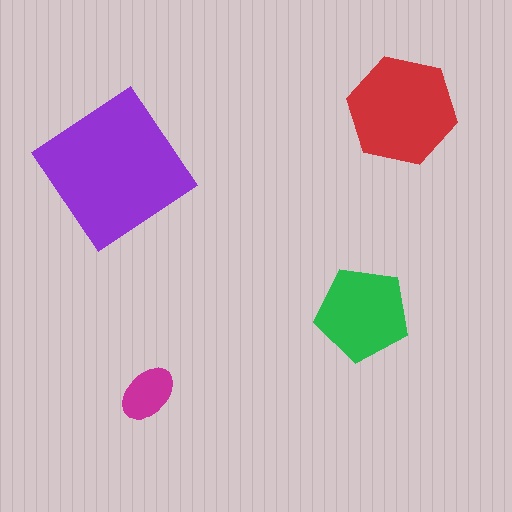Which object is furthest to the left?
The purple diamond is leftmost.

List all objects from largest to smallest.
The purple diamond, the red hexagon, the green pentagon, the magenta ellipse.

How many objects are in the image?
There are 4 objects in the image.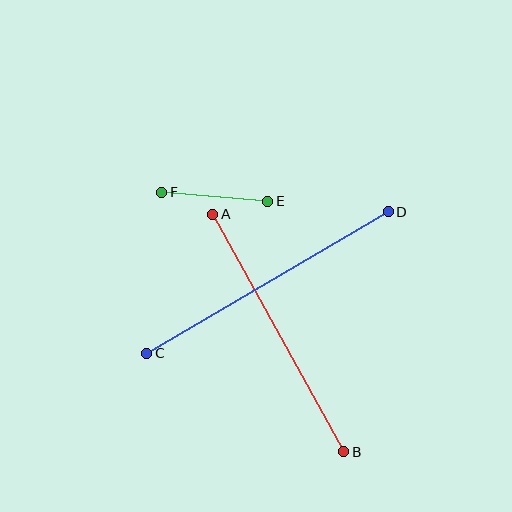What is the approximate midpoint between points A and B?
The midpoint is at approximately (278, 333) pixels.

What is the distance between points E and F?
The distance is approximately 106 pixels.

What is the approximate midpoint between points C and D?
The midpoint is at approximately (268, 282) pixels.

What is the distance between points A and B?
The distance is approximately 271 pixels.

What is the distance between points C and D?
The distance is approximately 280 pixels.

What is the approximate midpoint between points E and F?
The midpoint is at approximately (215, 197) pixels.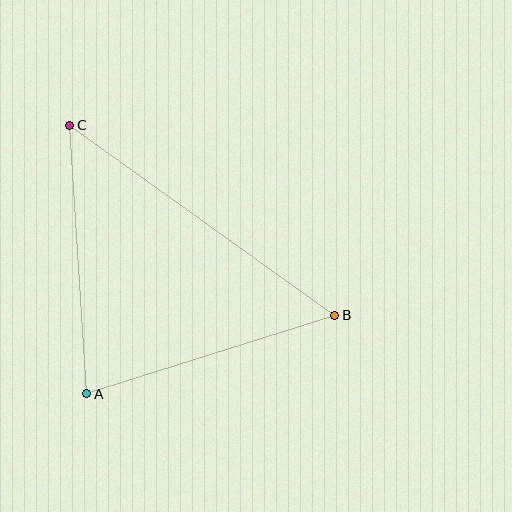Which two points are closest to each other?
Points A and B are closest to each other.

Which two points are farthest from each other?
Points B and C are farthest from each other.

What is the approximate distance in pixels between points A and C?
The distance between A and C is approximately 269 pixels.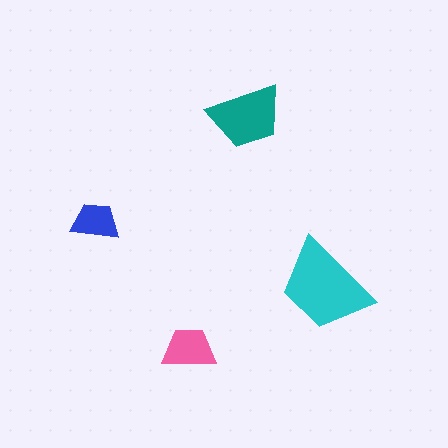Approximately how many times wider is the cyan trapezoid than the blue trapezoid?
About 2 times wider.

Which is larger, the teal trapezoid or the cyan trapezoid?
The cyan one.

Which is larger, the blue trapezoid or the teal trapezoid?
The teal one.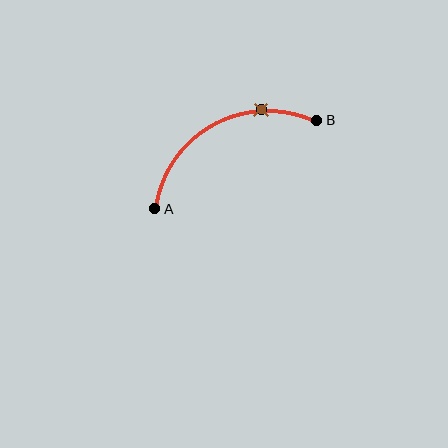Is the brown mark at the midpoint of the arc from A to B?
No. The brown mark lies on the arc but is closer to endpoint B. The arc midpoint would be at the point on the curve equidistant along the arc from both A and B.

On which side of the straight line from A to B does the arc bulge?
The arc bulges above the straight line connecting A and B.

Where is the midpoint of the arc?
The arc midpoint is the point on the curve farthest from the straight line joining A and B. It sits above that line.